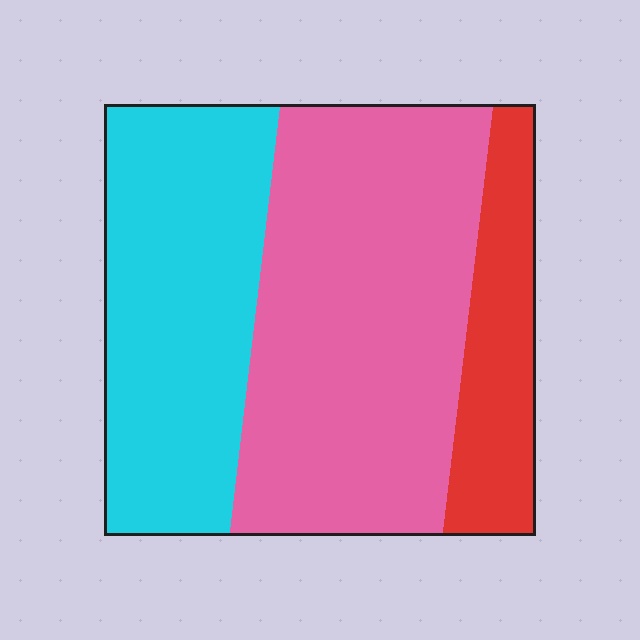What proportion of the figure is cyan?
Cyan takes up about one third (1/3) of the figure.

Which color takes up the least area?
Red, at roughly 15%.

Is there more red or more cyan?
Cyan.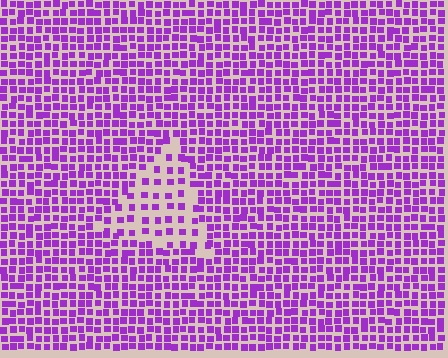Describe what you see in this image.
The image contains small purple elements arranged at two different densities. A triangle-shaped region is visible where the elements are less densely packed than the surrounding area.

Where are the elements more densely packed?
The elements are more densely packed outside the triangle boundary.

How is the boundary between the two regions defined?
The boundary is defined by a change in element density (approximately 2.2x ratio). All elements are the same color, size, and shape.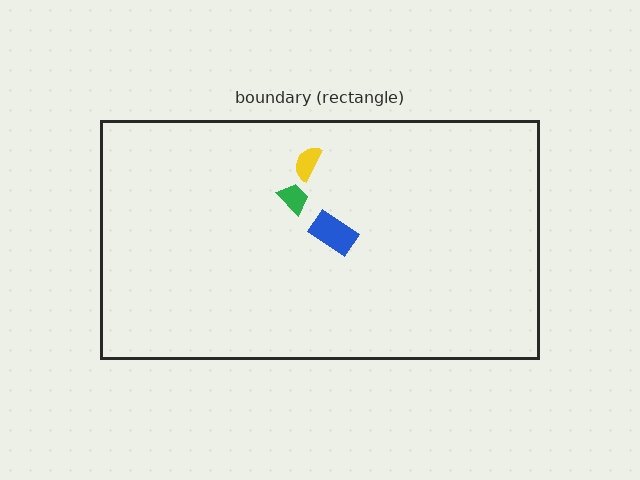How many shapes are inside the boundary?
3 inside, 0 outside.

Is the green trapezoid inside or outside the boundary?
Inside.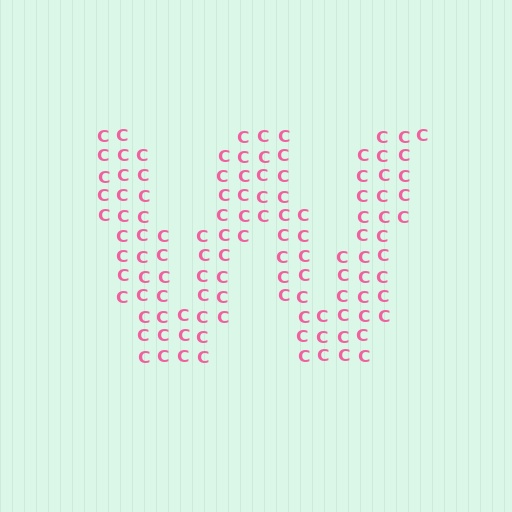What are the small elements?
The small elements are letter C's.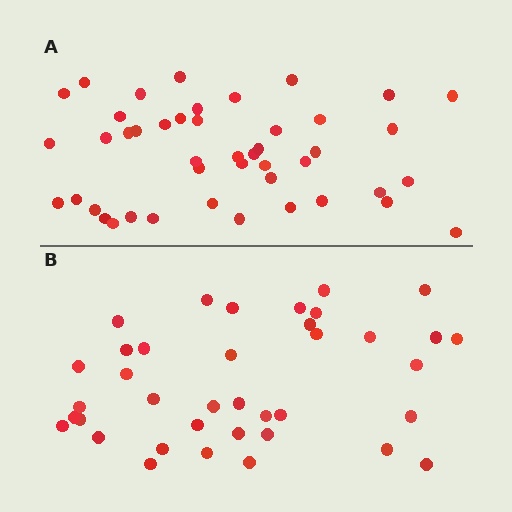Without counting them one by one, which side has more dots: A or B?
Region A (the top region) has more dots.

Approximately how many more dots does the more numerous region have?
Region A has roughly 8 or so more dots than region B.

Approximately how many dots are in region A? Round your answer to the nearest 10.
About 40 dots. (The exact count is 45, which rounds to 40.)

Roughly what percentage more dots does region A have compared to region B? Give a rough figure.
About 20% more.